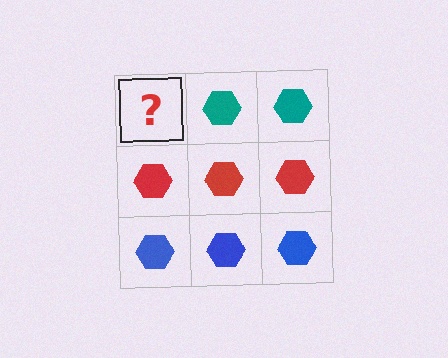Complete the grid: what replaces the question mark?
The question mark should be replaced with a teal hexagon.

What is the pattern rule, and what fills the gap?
The rule is that each row has a consistent color. The gap should be filled with a teal hexagon.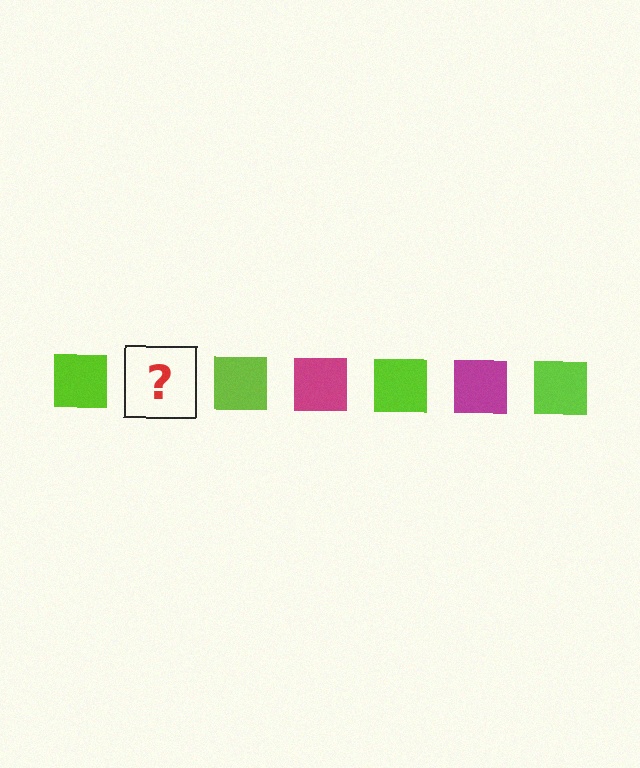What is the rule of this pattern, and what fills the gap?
The rule is that the pattern cycles through lime, magenta squares. The gap should be filled with a magenta square.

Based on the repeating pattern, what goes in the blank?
The blank should be a magenta square.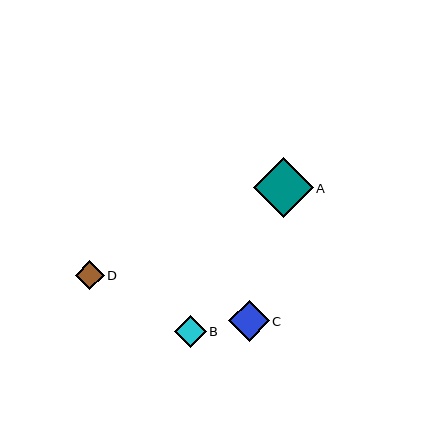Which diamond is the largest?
Diamond A is the largest with a size of approximately 59 pixels.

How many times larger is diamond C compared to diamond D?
Diamond C is approximately 1.4 times the size of diamond D.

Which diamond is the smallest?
Diamond D is the smallest with a size of approximately 29 pixels.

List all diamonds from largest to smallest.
From largest to smallest: A, C, B, D.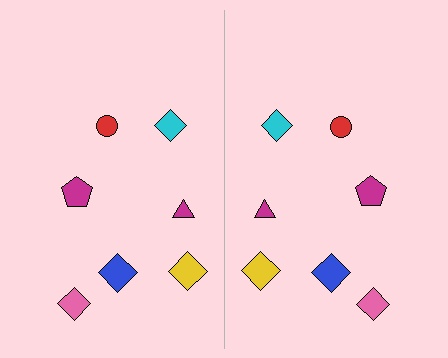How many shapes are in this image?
There are 14 shapes in this image.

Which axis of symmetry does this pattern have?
The pattern has a vertical axis of symmetry running through the center of the image.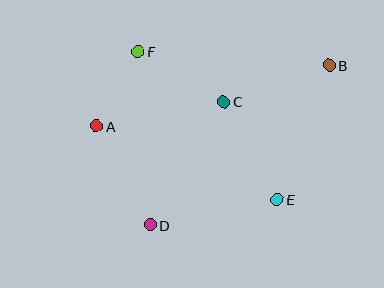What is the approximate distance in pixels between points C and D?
The distance between C and D is approximately 144 pixels.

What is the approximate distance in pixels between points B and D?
The distance between B and D is approximately 240 pixels.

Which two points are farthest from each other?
Points A and B are farthest from each other.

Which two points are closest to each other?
Points A and F are closest to each other.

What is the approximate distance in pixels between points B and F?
The distance between B and F is approximately 192 pixels.